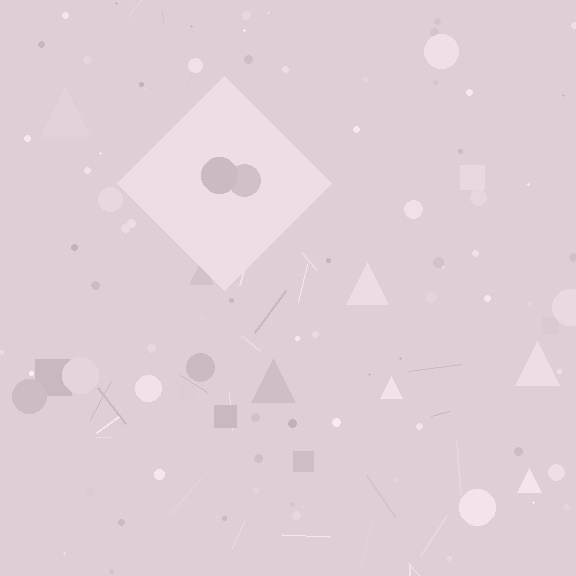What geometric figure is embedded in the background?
A diamond is embedded in the background.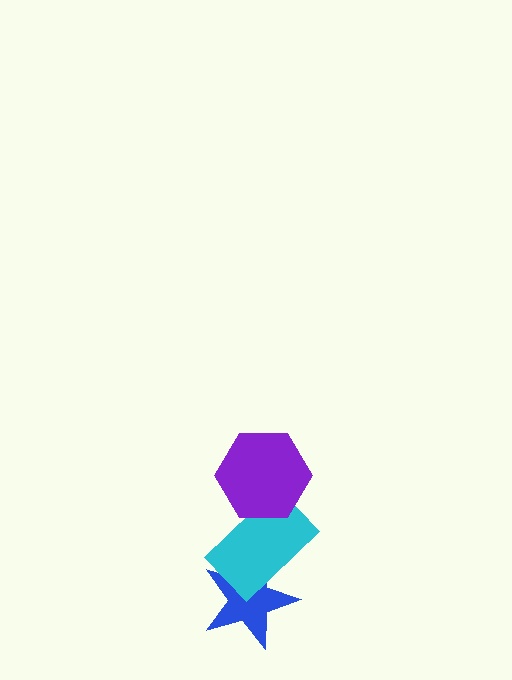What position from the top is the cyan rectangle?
The cyan rectangle is 2nd from the top.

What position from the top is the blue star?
The blue star is 3rd from the top.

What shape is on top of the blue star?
The cyan rectangle is on top of the blue star.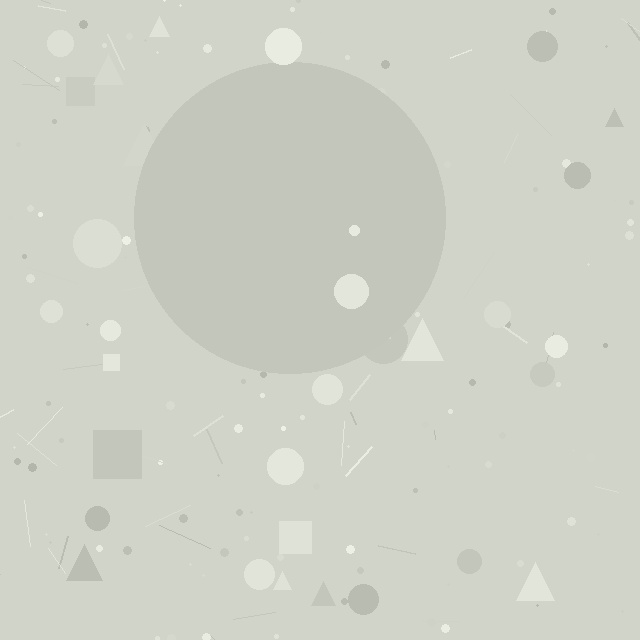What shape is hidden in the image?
A circle is hidden in the image.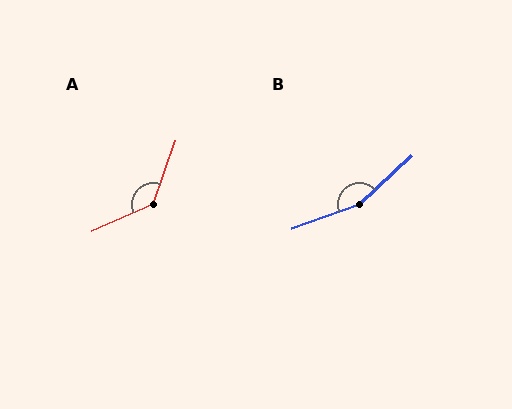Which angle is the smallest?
A, at approximately 133 degrees.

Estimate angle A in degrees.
Approximately 133 degrees.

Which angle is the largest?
B, at approximately 157 degrees.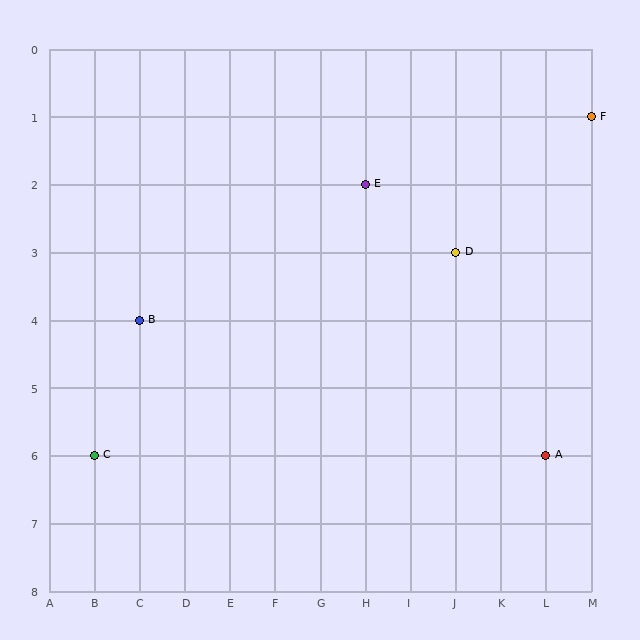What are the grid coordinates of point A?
Point A is at grid coordinates (L, 6).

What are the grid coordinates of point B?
Point B is at grid coordinates (C, 4).